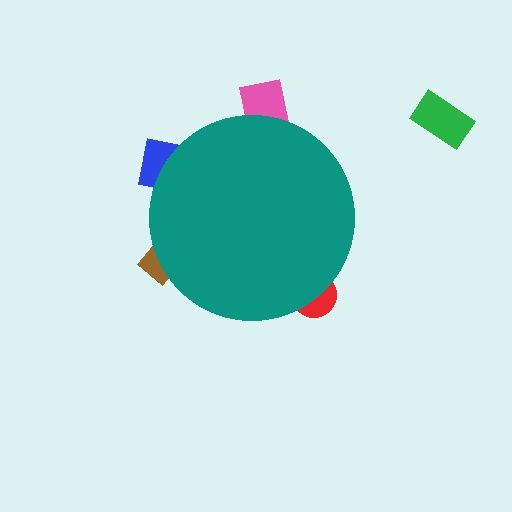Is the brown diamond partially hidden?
Yes, the brown diamond is partially hidden behind the teal circle.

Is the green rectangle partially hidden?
No, the green rectangle is fully visible.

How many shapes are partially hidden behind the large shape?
4 shapes are partially hidden.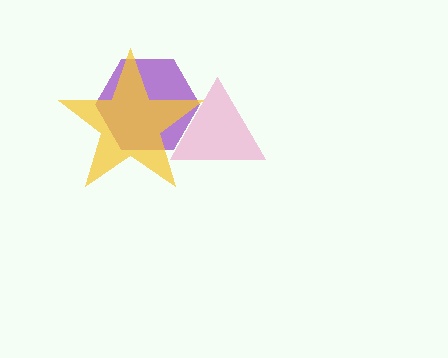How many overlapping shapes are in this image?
There are 3 overlapping shapes in the image.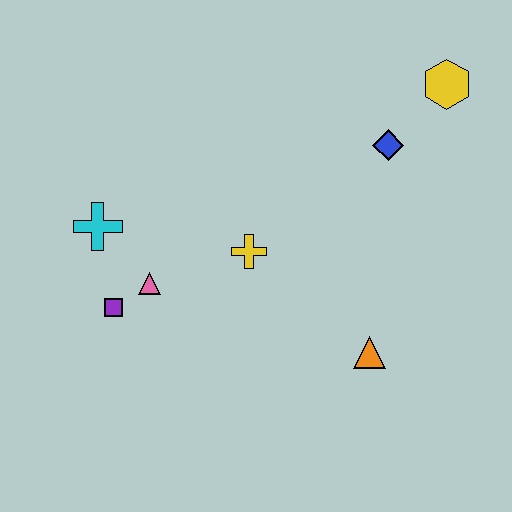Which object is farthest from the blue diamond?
The purple square is farthest from the blue diamond.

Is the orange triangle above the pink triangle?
No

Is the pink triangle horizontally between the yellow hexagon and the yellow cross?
No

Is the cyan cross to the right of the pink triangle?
No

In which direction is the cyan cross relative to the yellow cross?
The cyan cross is to the left of the yellow cross.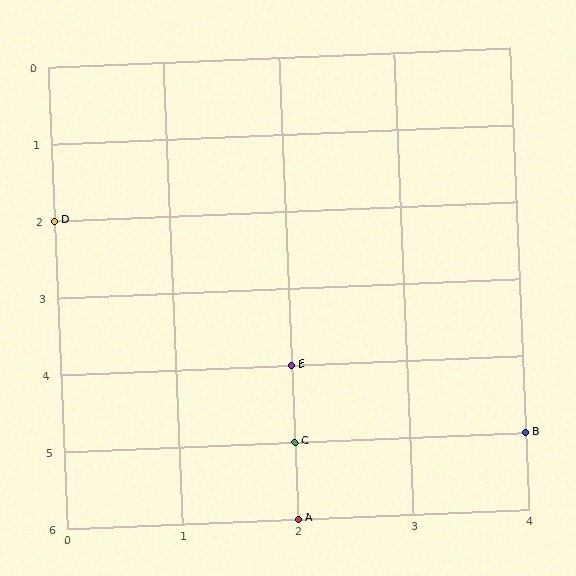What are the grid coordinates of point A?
Point A is at grid coordinates (2, 6).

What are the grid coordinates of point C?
Point C is at grid coordinates (2, 5).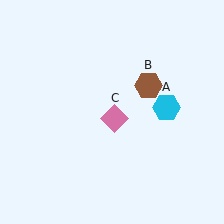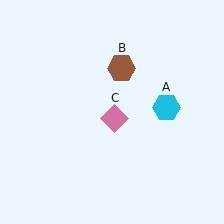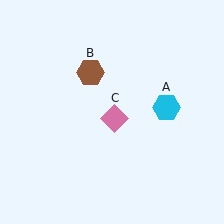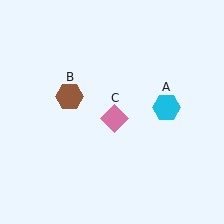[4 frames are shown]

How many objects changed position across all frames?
1 object changed position: brown hexagon (object B).